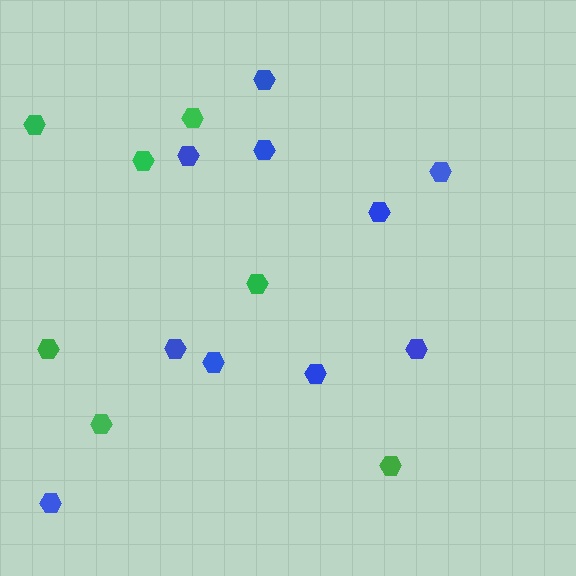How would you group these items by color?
There are 2 groups: one group of blue hexagons (10) and one group of green hexagons (7).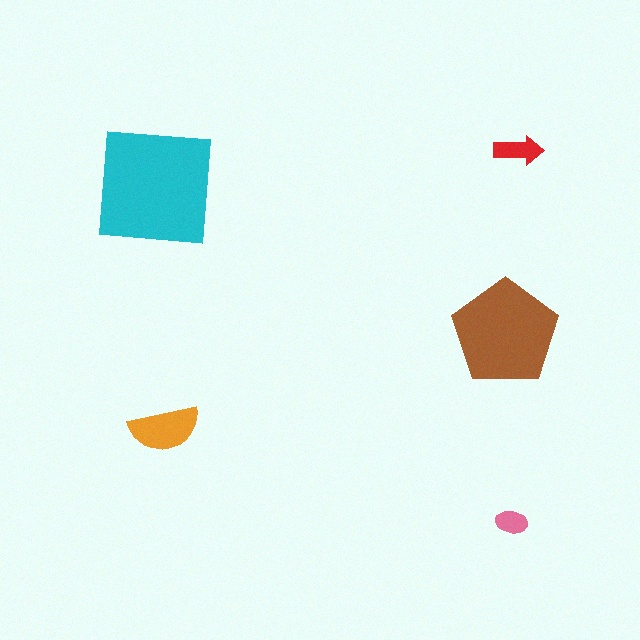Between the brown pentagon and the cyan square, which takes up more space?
The cyan square.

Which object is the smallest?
The pink ellipse.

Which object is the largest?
The cyan square.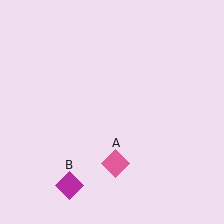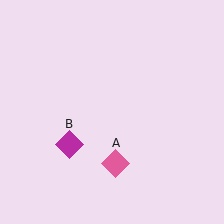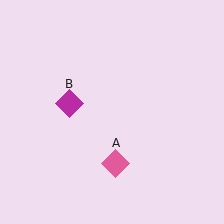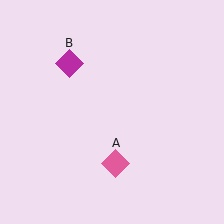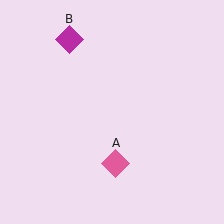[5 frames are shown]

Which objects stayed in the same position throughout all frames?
Pink diamond (object A) remained stationary.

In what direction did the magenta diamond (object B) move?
The magenta diamond (object B) moved up.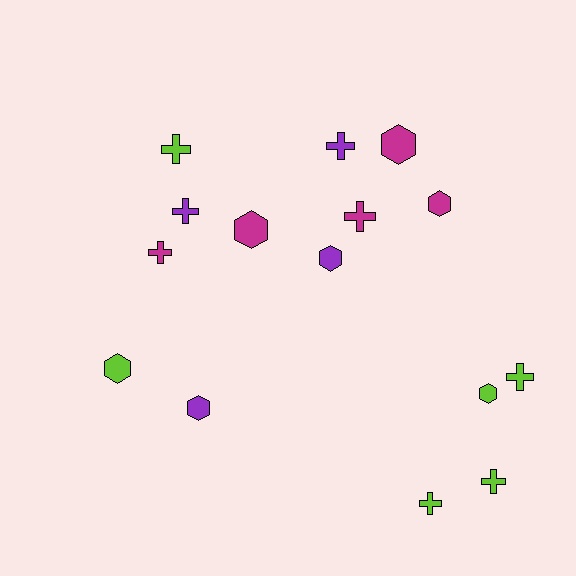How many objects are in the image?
There are 15 objects.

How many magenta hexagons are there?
There are 3 magenta hexagons.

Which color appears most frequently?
Lime, with 6 objects.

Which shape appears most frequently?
Cross, with 8 objects.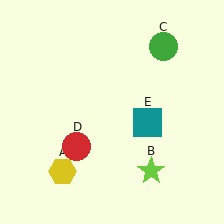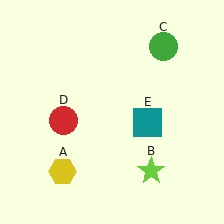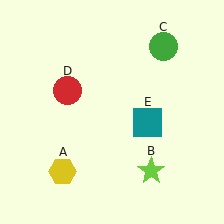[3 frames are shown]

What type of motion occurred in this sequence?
The red circle (object D) rotated clockwise around the center of the scene.